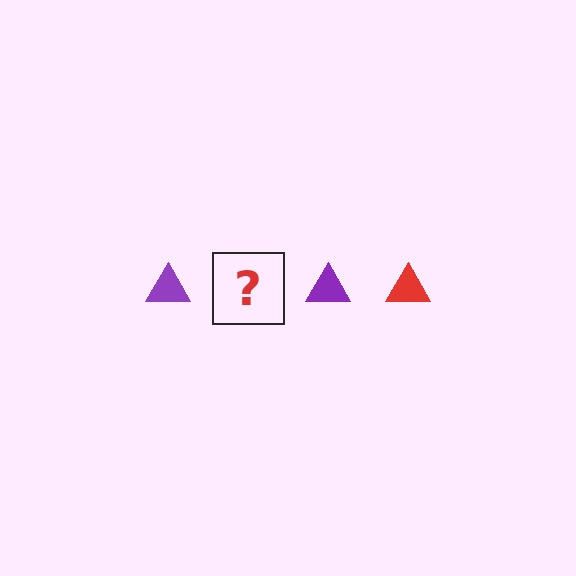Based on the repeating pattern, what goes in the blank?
The blank should be a red triangle.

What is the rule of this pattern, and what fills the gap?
The rule is that the pattern cycles through purple, red triangles. The gap should be filled with a red triangle.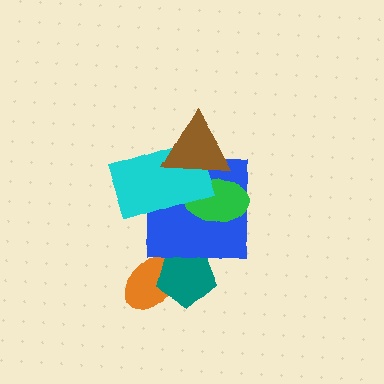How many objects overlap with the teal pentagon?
2 objects overlap with the teal pentagon.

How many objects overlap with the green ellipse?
3 objects overlap with the green ellipse.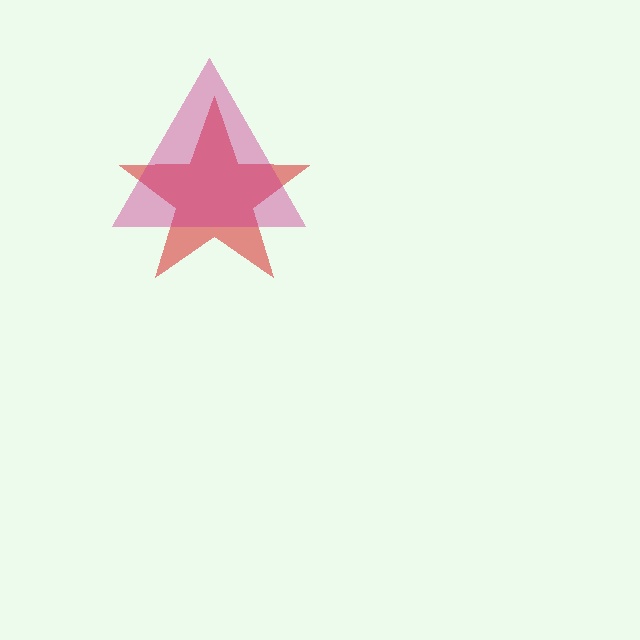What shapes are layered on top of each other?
The layered shapes are: a red star, a magenta triangle.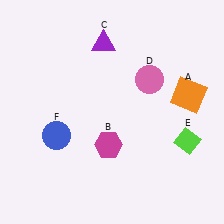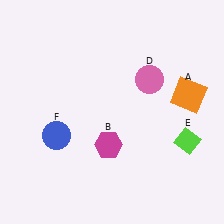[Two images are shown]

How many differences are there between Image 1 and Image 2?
There is 1 difference between the two images.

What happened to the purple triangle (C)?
The purple triangle (C) was removed in Image 2. It was in the top-left area of Image 1.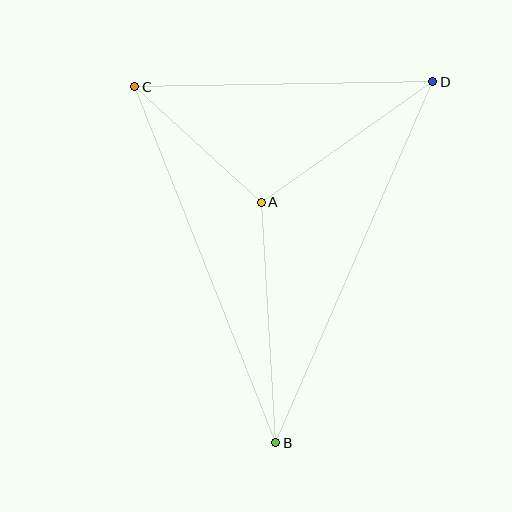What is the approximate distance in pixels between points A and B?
The distance between A and B is approximately 241 pixels.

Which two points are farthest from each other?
Points B and D are farthest from each other.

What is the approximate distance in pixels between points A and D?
The distance between A and D is approximately 209 pixels.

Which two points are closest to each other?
Points A and C are closest to each other.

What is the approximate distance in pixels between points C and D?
The distance between C and D is approximately 298 pixels.